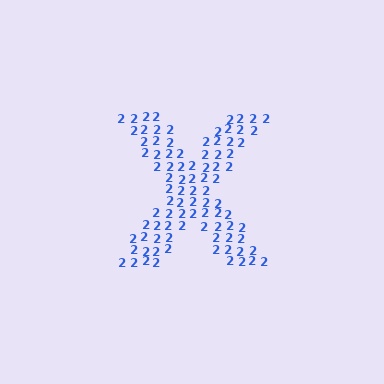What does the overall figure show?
The overall figure shows the letter X.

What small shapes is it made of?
It is made of small digit 2's.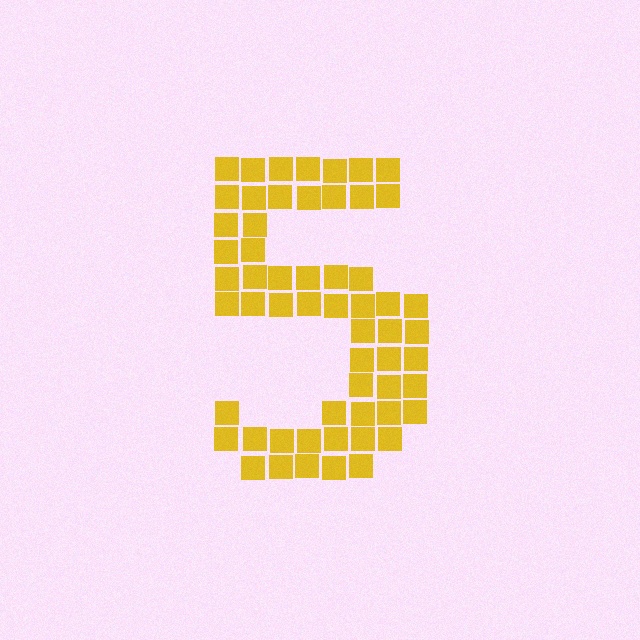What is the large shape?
The large shape is the digit 5.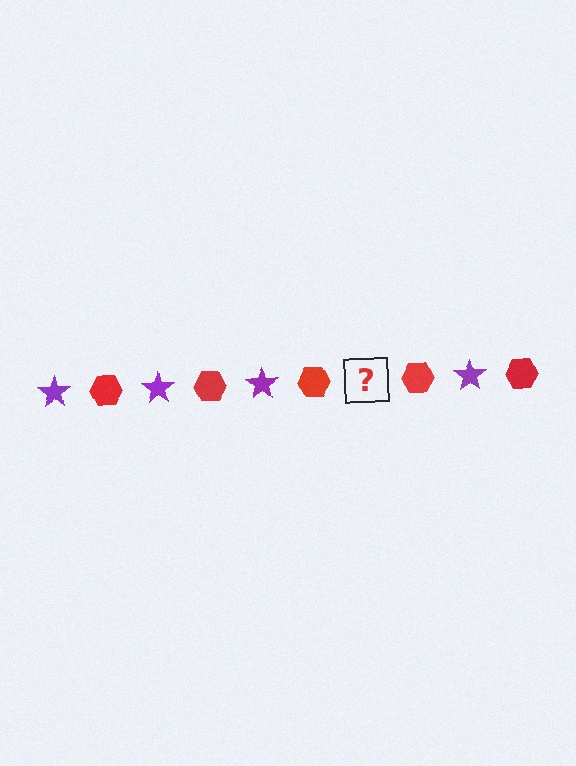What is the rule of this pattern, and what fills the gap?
The rule is that the pattern alternates between purple star and red hexagon. The gap should be filled with a purple star.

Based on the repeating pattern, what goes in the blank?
The blank should be a purple star.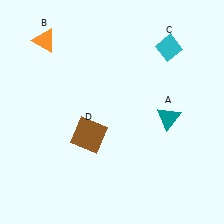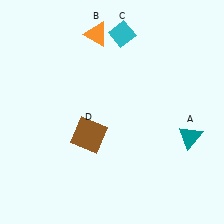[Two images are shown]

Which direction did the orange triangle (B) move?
The orange triangle (B) moved right.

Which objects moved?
The objects that moved are: the teal triangle (A), the orange triangle (B), the cyan diamond (C).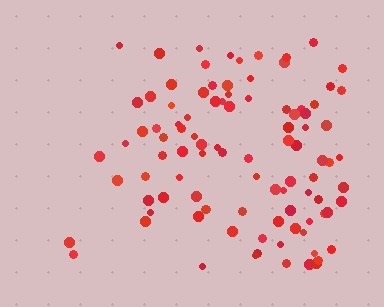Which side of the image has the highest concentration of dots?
The right.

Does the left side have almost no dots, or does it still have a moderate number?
Still a moderate number, just noticeably fewer than the right.